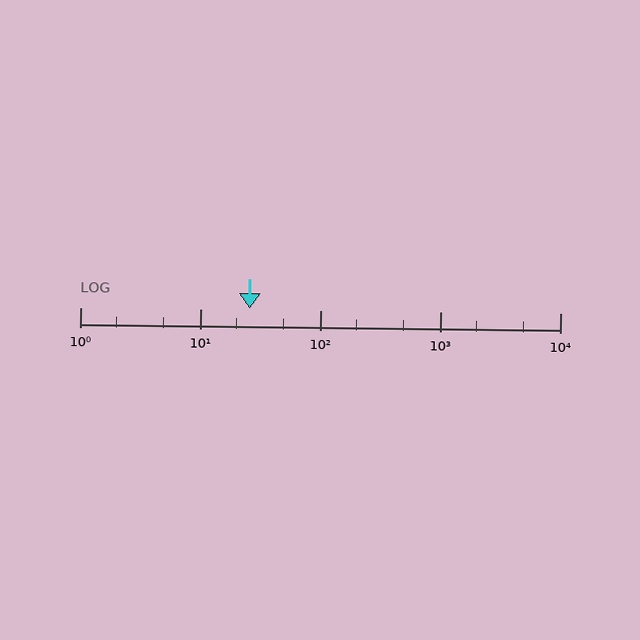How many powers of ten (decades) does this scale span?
The scale spans 4 decades, from 1 to 10000.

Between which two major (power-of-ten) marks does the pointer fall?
The pointer is between 10 and 100.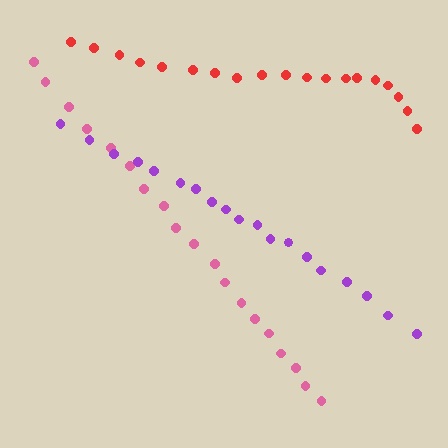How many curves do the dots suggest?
There are 3 distinct paths.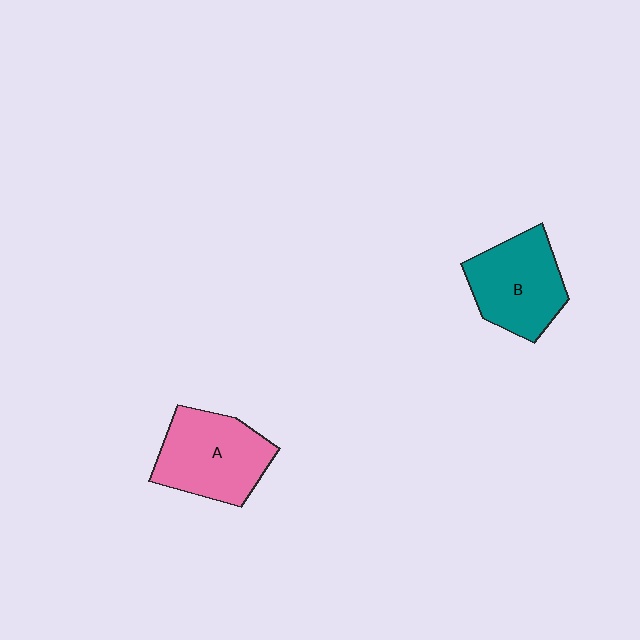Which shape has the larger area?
Shape A (pink).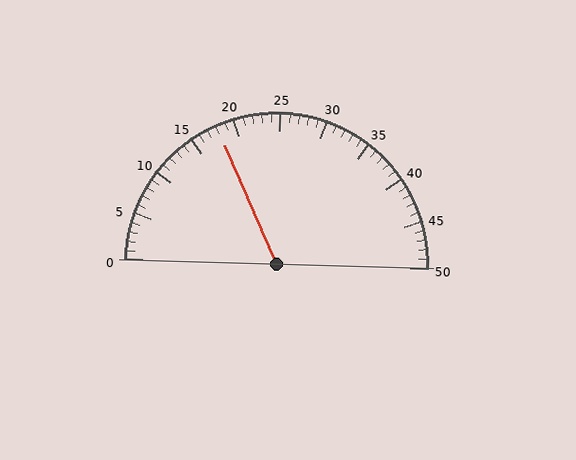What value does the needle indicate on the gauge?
The needle indicates approximately 18.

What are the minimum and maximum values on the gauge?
The gauge ranges from 0 to 50.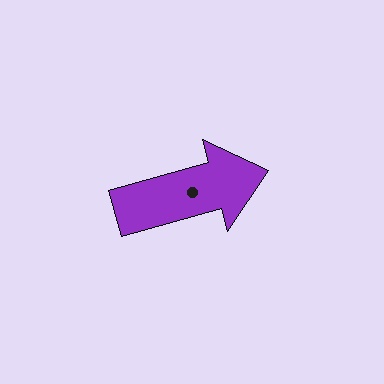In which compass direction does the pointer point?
East.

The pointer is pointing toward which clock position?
Roughly 2 o'clock.